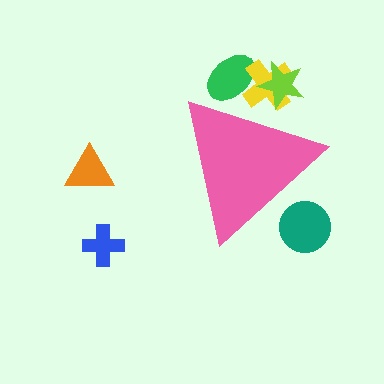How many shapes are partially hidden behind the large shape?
4 shapes are partially hidden.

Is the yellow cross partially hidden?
Yes, the yellow cross is partially hidden behind the pink triangle.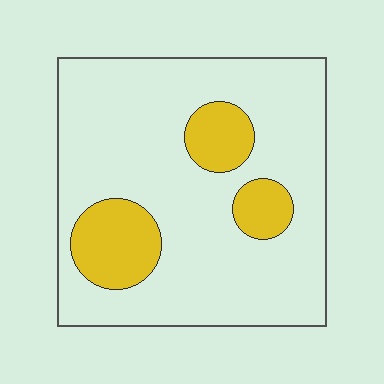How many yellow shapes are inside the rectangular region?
3.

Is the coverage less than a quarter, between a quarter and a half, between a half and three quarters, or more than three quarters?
Less than a quarter.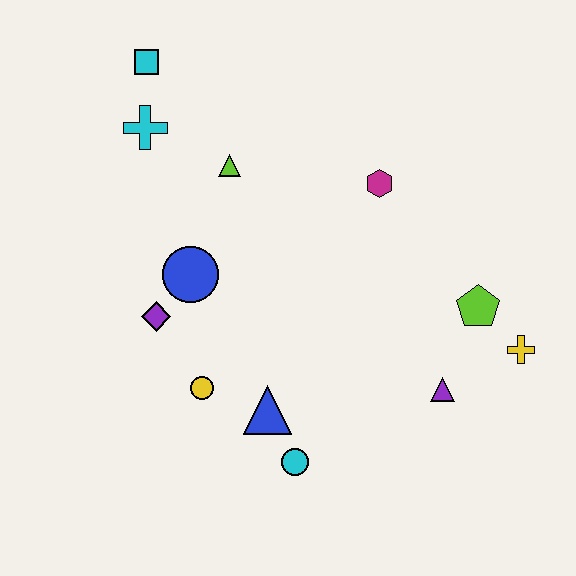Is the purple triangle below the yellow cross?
Yes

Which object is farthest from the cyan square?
The yellow cross is farthest from the cyan square.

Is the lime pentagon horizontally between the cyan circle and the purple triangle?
No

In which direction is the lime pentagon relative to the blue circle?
The lime pentagon is to the right of the blue circle.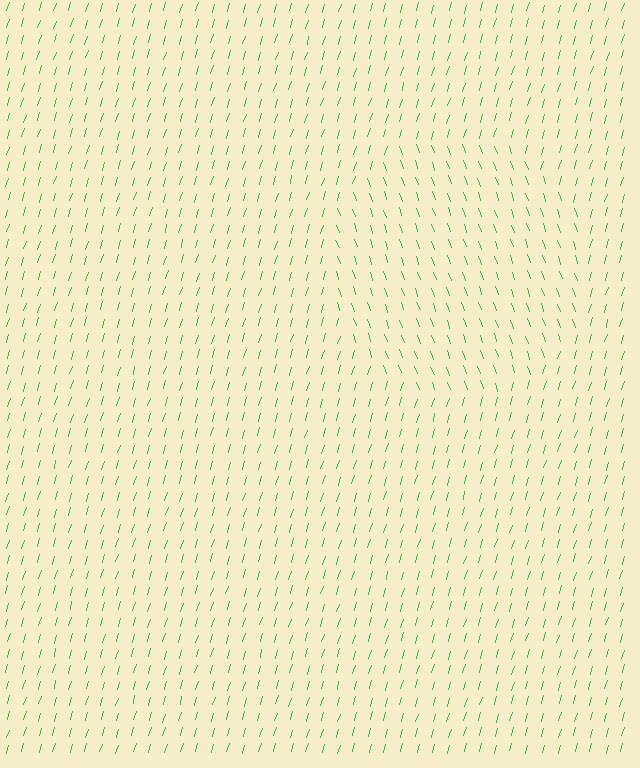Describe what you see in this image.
The image is filled with small green line segments. A circle region in the image has lines oriented differently from the surrounding lines, creating a visible texture boundary.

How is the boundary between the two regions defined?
The boundary is defined purely by a change in line orientation (approximately 36 degrees difference). All lines are the same color and thickness.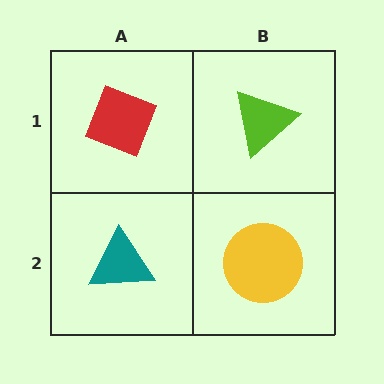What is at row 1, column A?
A red diamond.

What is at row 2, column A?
A teal triangle.